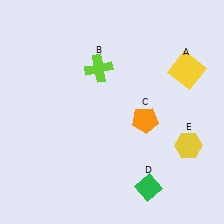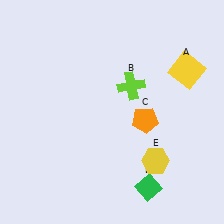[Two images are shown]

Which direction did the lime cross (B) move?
The lime cross (B) moved right.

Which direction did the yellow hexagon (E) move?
The yellow hexagon (E) moved left.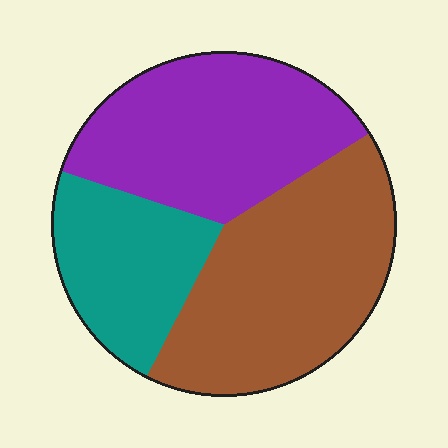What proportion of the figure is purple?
Purple takes up about three eighths (3/8) of the figure.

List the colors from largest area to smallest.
From largest to smallest: brown, purple, teal.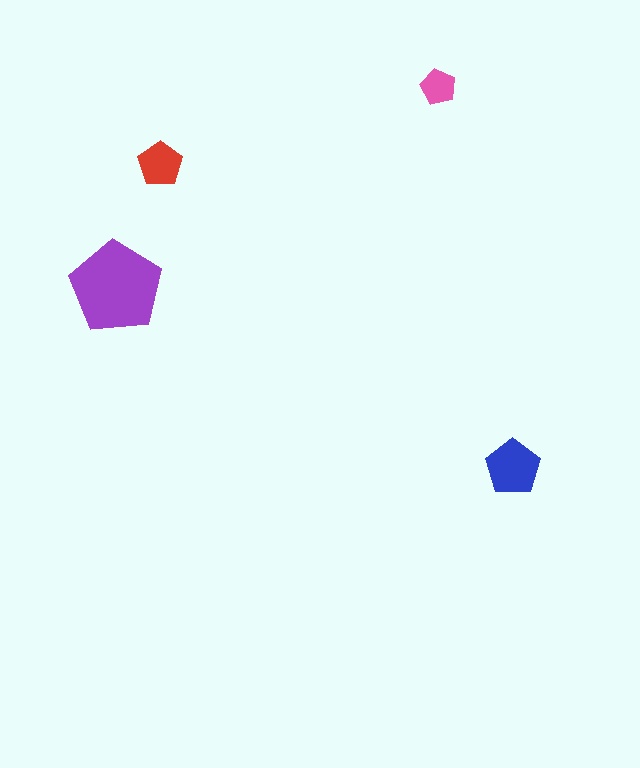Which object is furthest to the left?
The purple pentagon is leftmost.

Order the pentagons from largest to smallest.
the purple one, the blue one, the red one, the pink one.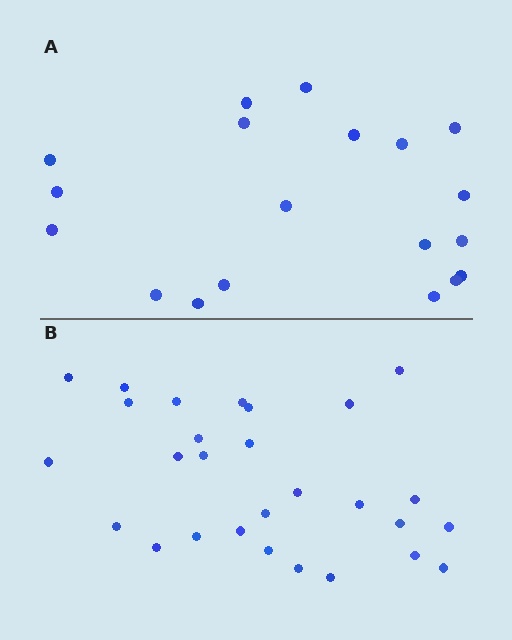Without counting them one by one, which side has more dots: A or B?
Region B (the bottom region) has more dots.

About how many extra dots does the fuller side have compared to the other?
Region B has roughly 8 or so more dots than region A.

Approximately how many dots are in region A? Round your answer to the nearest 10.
About 20 dots. (The exact count is 19, which rounds to 20.)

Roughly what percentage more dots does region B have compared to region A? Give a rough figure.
About 45% more.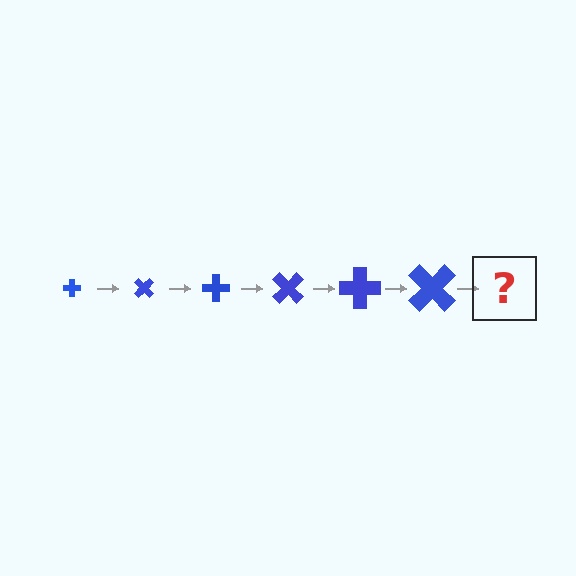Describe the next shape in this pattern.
It should be a cross, larger than the previous one and rotated 270 degrees from the start.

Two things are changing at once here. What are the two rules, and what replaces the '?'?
The two rules are that the cross grows larger each step and it rotates 45 degrees each step. The '?' should be a cross, larger than the previous one and rotated 270 degrees from the start.